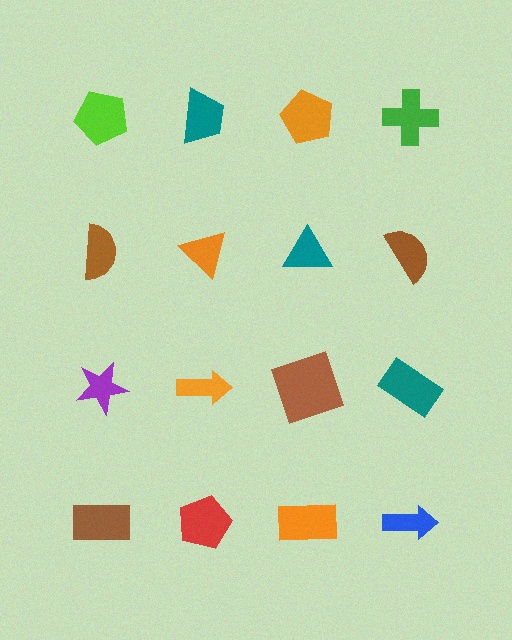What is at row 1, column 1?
A lime pentagon.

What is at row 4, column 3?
An orange rectangle.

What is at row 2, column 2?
An orange triangle.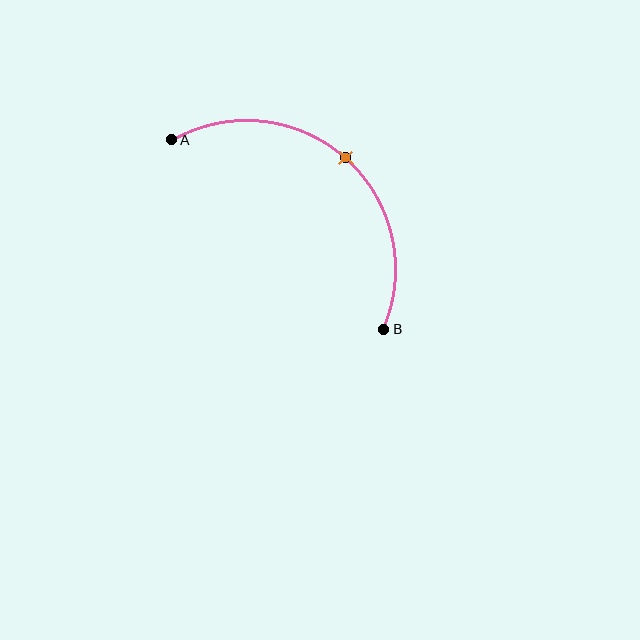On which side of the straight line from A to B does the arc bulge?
The arc bulges above and to the right of the straight line connecting A and B.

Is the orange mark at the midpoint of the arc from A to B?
Yes. The orange mark lies on the arc at equal arc-length from both A and B — it is the arc midpoint.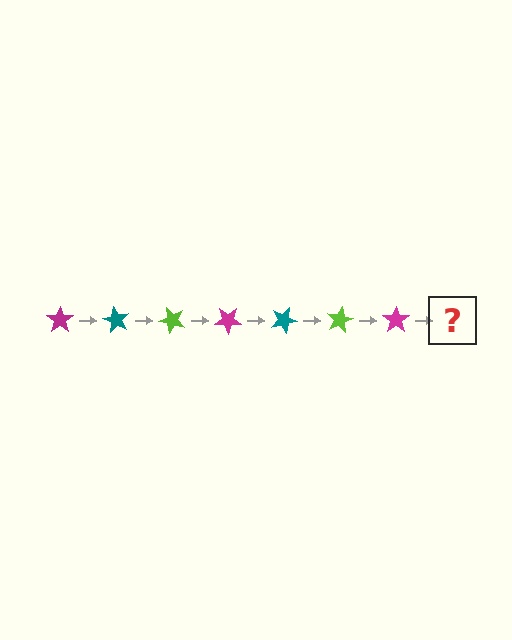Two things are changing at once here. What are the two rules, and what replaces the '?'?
The two rules are that it rotates 60 degrees each step and the color cycles through magenta, teal, and lime. The '?' should be a teal star, rotated 420 degrees from the start.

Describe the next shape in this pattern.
It should be a teal star, rotated 420 degrees from the start.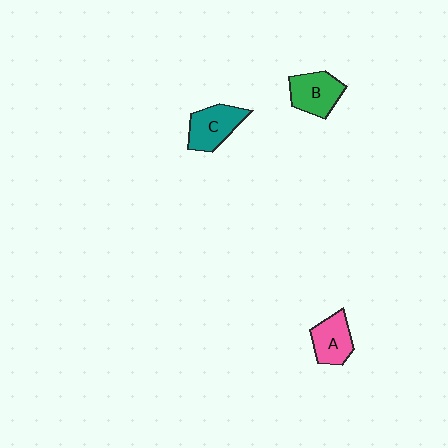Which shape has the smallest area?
Shape A (pink).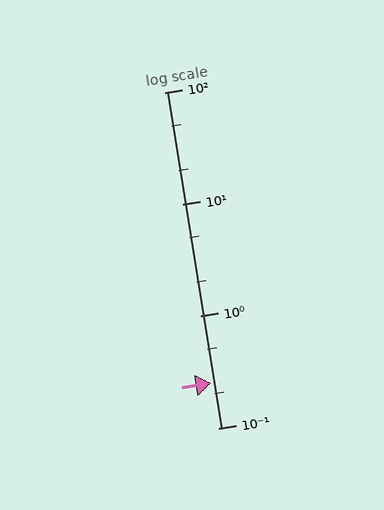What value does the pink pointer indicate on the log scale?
The pointer indicates approximately 0.25.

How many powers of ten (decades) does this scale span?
The scale spans 3 decades, from 0.1 to 100.